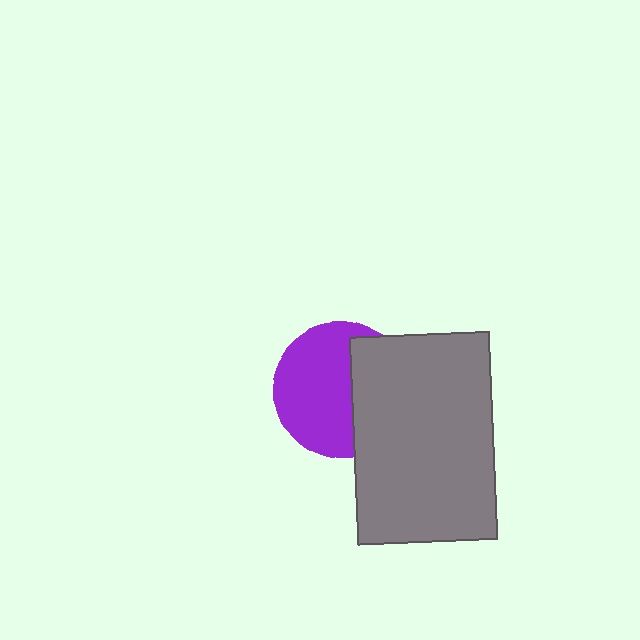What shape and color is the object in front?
The object in front is a gray rectangle.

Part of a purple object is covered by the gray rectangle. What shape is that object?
It is a circle.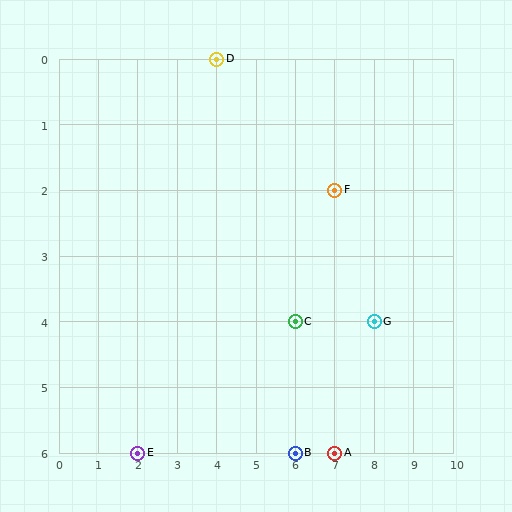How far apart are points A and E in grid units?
Points A and E are 5 columns apart.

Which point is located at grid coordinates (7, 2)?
Point F is at (7, 2).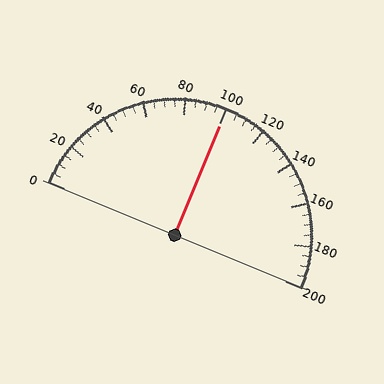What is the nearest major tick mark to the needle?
The nearest major tick mark is 100.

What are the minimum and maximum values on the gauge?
The gauge ranges from 0 to 200.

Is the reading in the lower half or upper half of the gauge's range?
The reading is in the upper half of the range (0 to 200).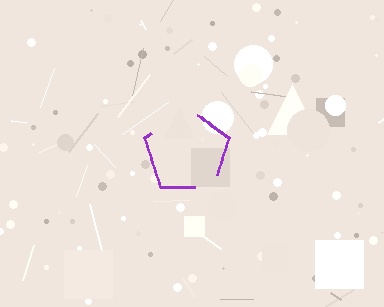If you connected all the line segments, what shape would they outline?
They would outline a pentagon.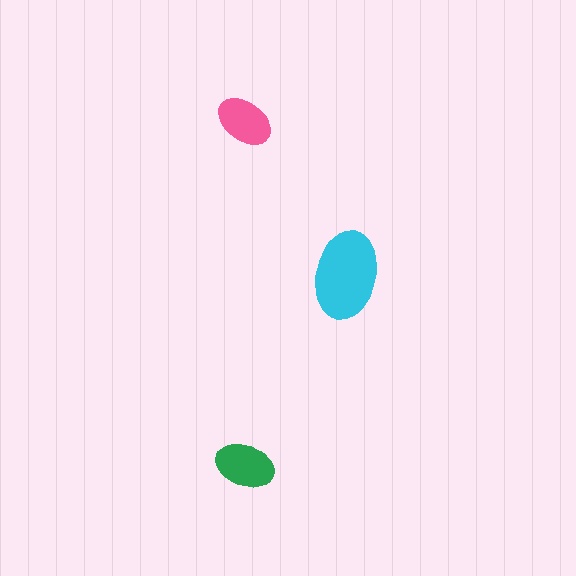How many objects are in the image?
There are 3 objects in the image.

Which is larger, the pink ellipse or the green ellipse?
The green one.